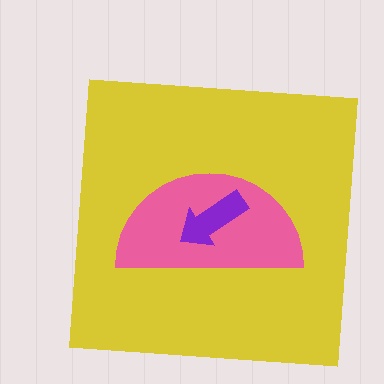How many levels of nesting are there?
3.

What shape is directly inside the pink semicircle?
The purple arrow.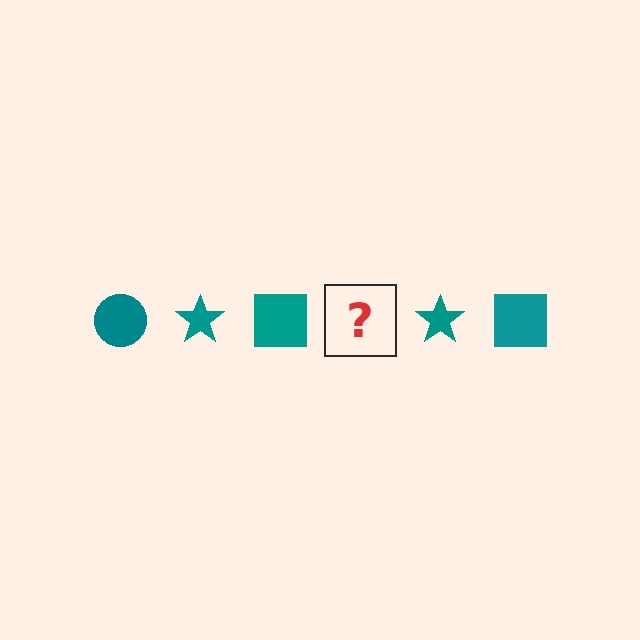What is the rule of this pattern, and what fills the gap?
The rule is that the pattern cycles through circle, star, square shapes in teal. The gap should be filled with a teal circle.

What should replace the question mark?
The question mark should be replaced with a teal circle.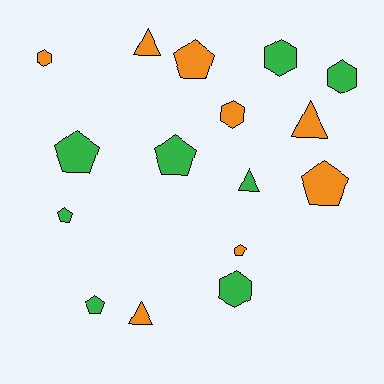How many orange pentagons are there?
There are 3 orange pentagons.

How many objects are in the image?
There are 16 objects.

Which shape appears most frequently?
Pentagon, with 7 objects.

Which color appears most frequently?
Green, with 8 objects.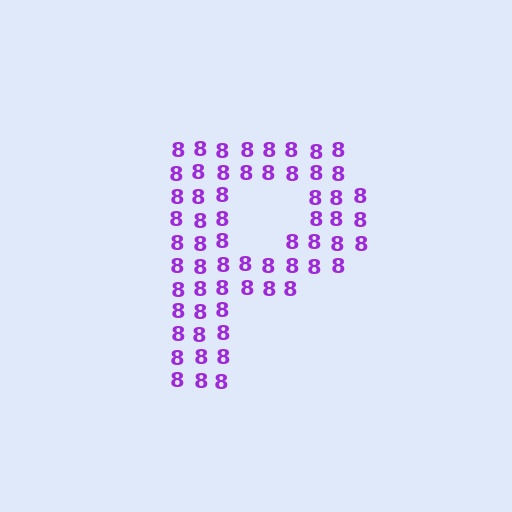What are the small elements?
The small elements are digit 8's.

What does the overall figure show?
The overall figure shows the letter P.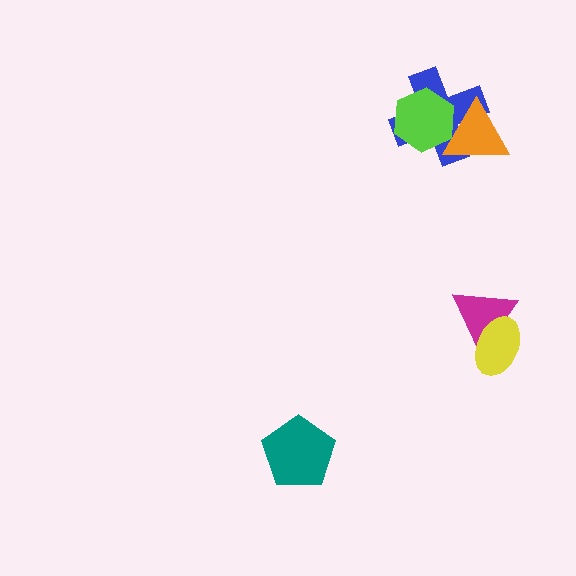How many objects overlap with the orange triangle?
2 objects overlap with the orange triangle.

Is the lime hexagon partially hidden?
No, no other shape covers it.